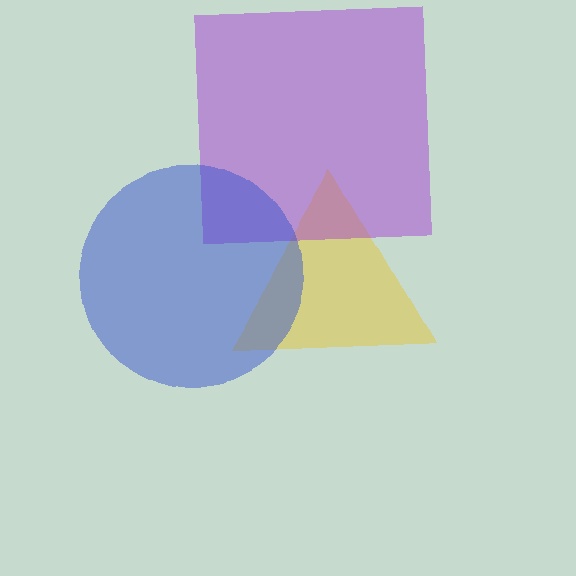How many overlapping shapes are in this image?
There are 3 overlapping shapes in the image.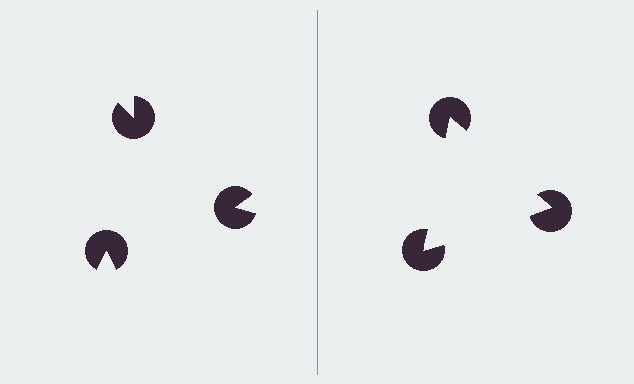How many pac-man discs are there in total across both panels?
6 — 3 on each side.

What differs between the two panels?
The pac-man discs are positioned identically on both sides; only the wedge orientations differ. On the right they align to a triangle; on the left they are misaligned.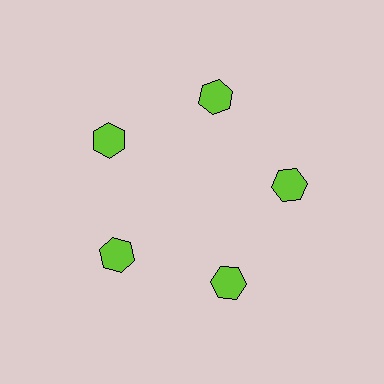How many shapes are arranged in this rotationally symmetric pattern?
There are 5 shapes, arranged in 5 groups of 1.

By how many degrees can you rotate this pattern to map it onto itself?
The pattern maps onto itself every 72 degrees of rotation.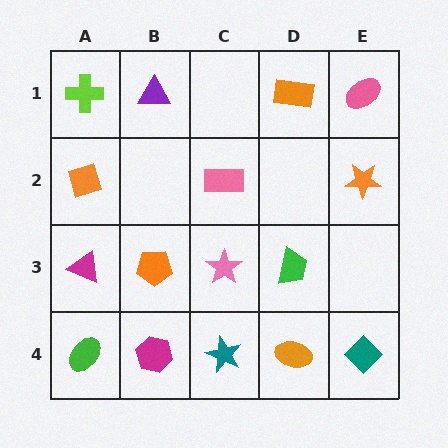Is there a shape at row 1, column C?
No, that cell is empty.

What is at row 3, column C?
A pink star.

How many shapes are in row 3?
4 shapes.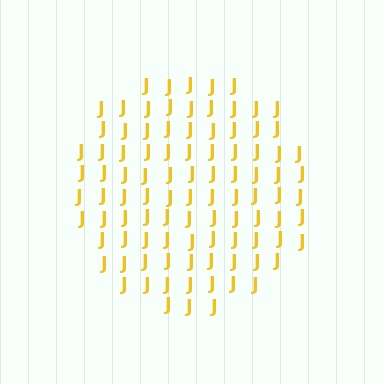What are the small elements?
The small elements are letter J's.